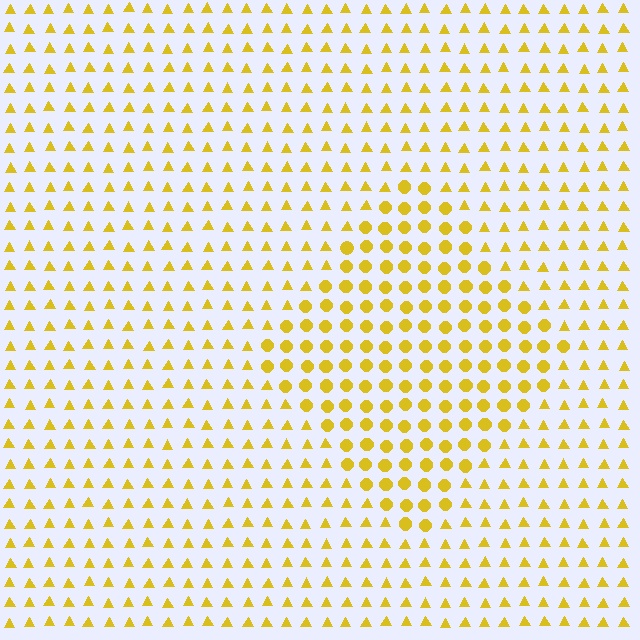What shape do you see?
I see a diamond.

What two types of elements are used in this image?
The image uses circles inside the diamond region and triangles outside it.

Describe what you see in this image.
The image is filled with small yellow elements arranged in a uniform grid. A diamond-shaped region contains circles, while the surrounding area contains triangles. The boundary is defined purely by the change in element shape.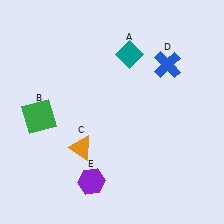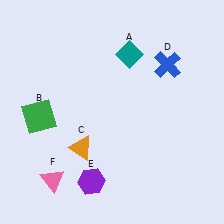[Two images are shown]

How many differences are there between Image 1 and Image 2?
There is 1 difference between the two images.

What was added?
A pink triangle (F) was added in Image 2.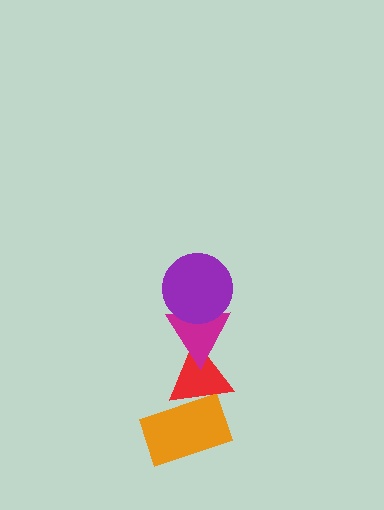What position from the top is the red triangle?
The red triangle is 3rd from the top.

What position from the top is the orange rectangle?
The orange rectangle is 4th from the top.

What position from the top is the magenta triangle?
The magenta triangle is 2nd from the top.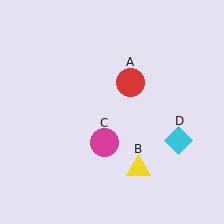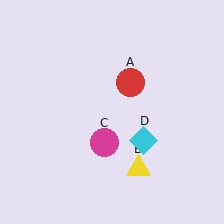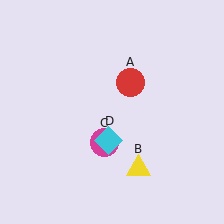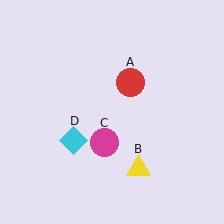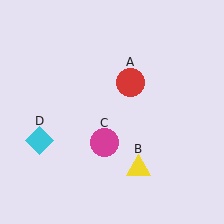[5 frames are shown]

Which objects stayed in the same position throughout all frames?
Red circle (object A) and yellow triangle (object B) and magenta circle (object C) remained stationary.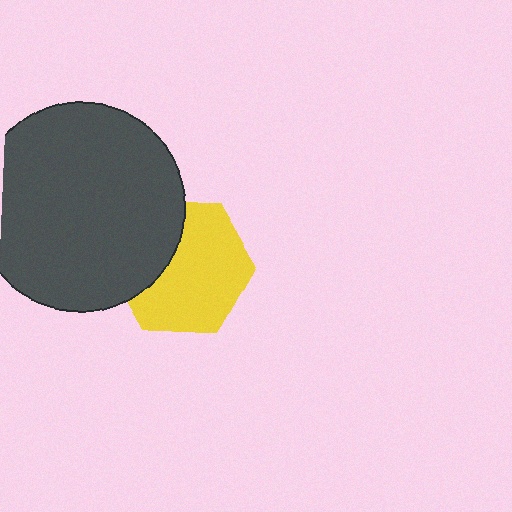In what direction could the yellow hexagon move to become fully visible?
The yellow hexagon could move right. That would shift it out from behind the dark gray circle entirely.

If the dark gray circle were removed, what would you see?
You would see the complete yellow hexagon.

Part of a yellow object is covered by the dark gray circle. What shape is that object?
It is a hexagon.